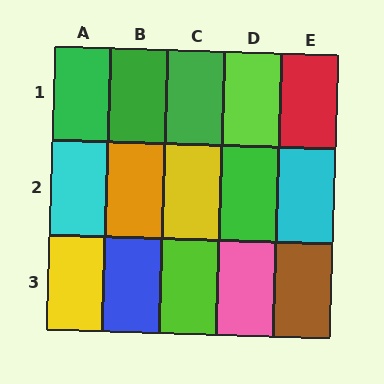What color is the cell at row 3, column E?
Brown.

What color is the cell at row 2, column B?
Orange.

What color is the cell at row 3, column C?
Lime.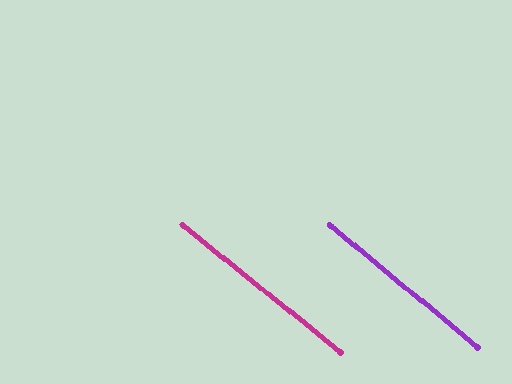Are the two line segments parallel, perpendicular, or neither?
Parallel — their directions differ by only 0.8°.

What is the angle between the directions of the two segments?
Approximately 1 degree.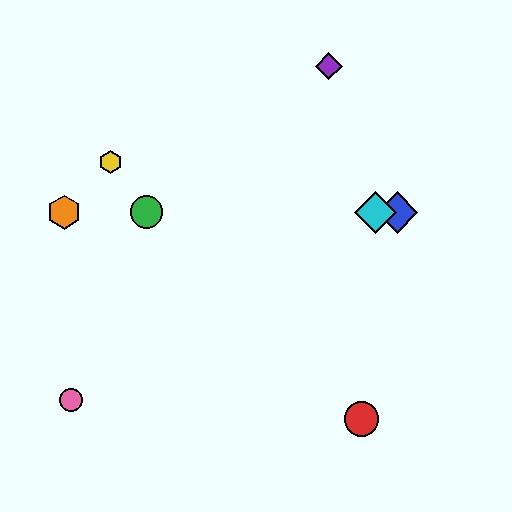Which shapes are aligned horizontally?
The blue diamond, the green circle, the orange hexagon, the cyan diamond are aligned horizontally.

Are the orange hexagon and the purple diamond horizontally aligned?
No, the orange hexagon is at y≈212 and the purple diamond is at y≈66.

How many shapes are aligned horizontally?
4 shapes (the blue diamond, the green circle, the orange hexagon, the cyan diamond) are aligned horizontally.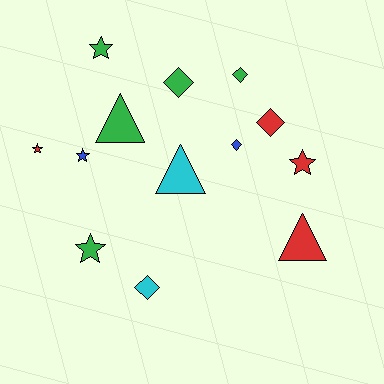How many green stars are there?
There are 2 green stars.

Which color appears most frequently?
Green, with 5 objects.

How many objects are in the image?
There are 13 objects.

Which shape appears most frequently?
Star, with 5 objects.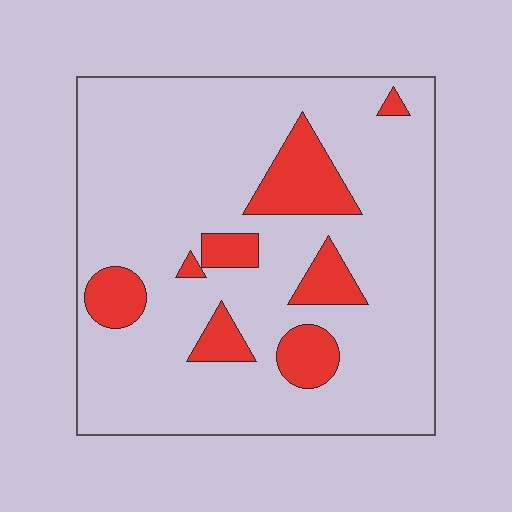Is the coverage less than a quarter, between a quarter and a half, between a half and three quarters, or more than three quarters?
Less than a quarter.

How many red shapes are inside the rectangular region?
8.